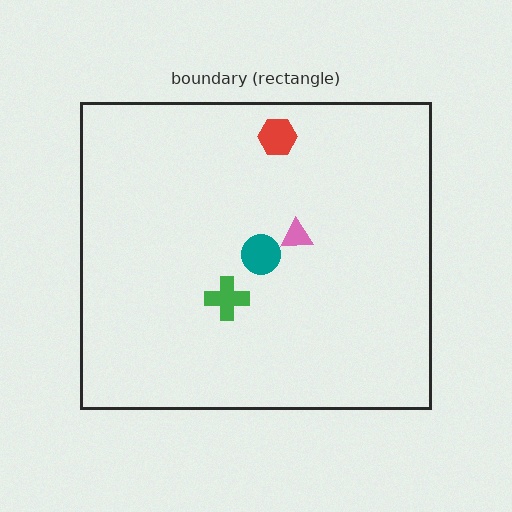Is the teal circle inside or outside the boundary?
Inside.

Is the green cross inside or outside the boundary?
Inside.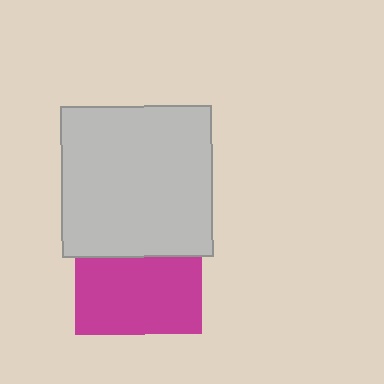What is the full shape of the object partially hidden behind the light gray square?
The partially hidden object is a magenta square.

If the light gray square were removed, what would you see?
You would see the complete magenta square.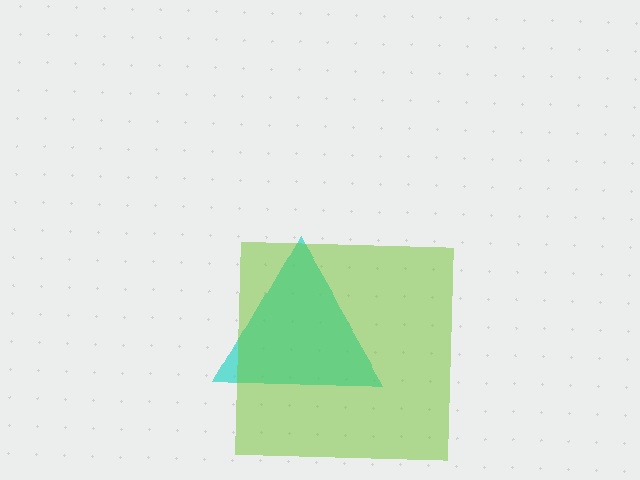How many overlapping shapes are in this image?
There are 2 overlapping shapes in the image.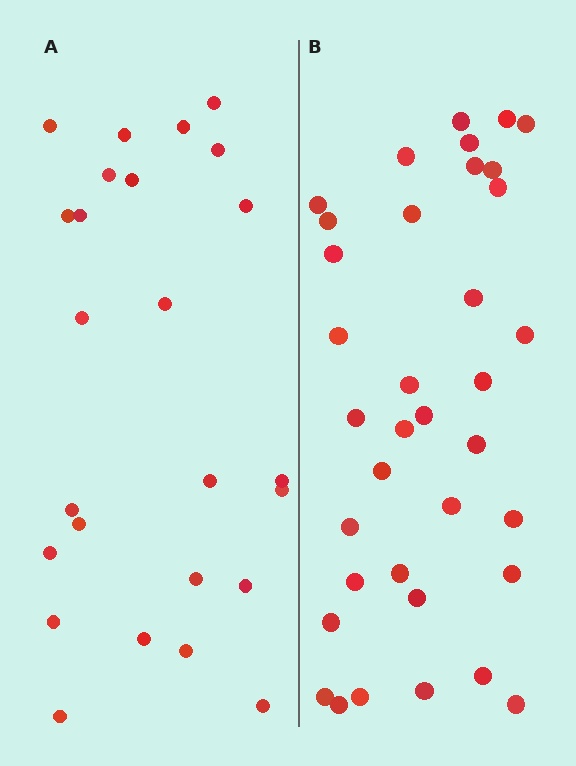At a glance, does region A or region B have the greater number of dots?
Region B (the right region) has more dots.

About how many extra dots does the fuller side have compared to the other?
Region B has roughly 12 or so more dots than region A.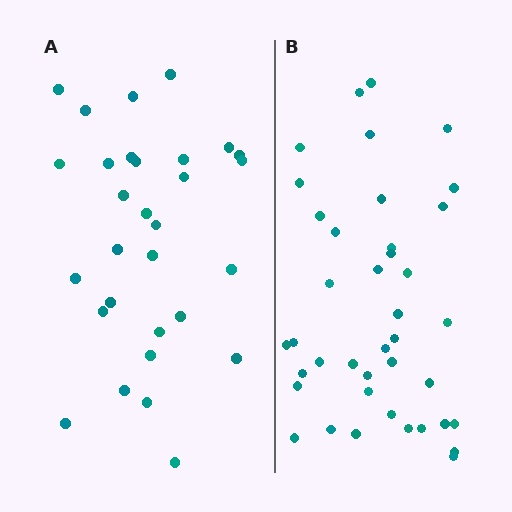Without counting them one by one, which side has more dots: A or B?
Region B (the right region) has more dots.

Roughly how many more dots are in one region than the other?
Region B has roughly 10 or so more dots than region A.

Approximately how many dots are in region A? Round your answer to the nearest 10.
About 30 dots.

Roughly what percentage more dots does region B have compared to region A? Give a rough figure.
About 35% more.